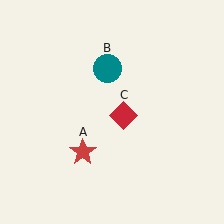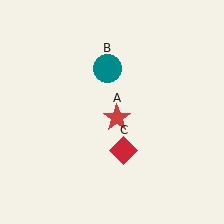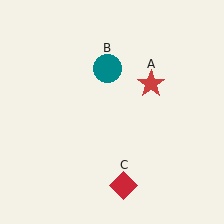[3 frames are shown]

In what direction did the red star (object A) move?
The red star (object A) moved up and to the right.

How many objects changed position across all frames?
2 objects changed position: red star (object A), red diamond (object C).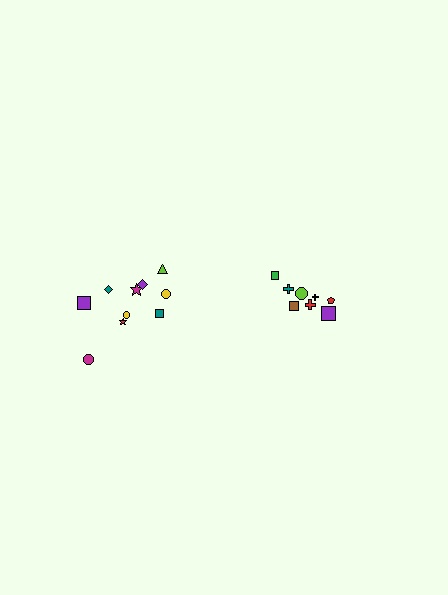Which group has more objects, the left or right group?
The left group.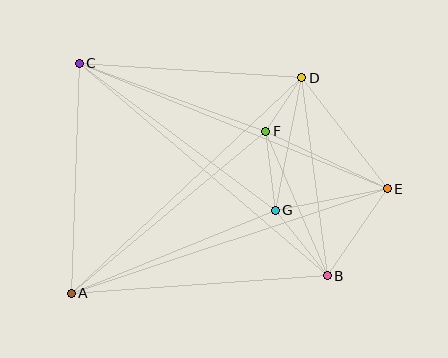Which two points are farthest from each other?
Points A and E are farthest from each other.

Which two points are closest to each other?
Points D and F are closest to each other.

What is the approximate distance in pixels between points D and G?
The distance between D and G is approximately 135 pixels.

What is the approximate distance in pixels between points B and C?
The distance between B and C is approximately 327 pixels.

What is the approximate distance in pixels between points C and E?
The distance between C and E is approximately 333 pixels.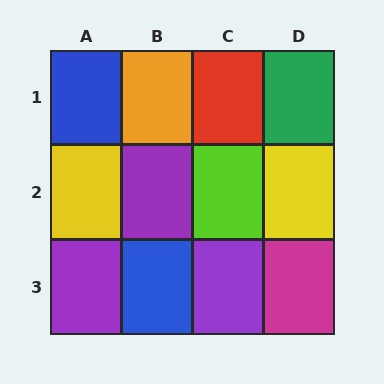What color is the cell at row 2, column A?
Yellow.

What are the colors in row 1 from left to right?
Blue, orange, red, green.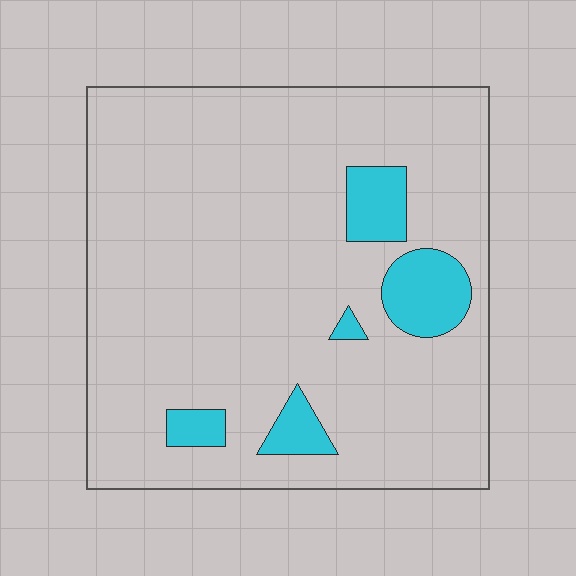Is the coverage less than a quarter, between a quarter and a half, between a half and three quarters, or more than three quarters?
Less than a quarter.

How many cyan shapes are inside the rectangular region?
5.